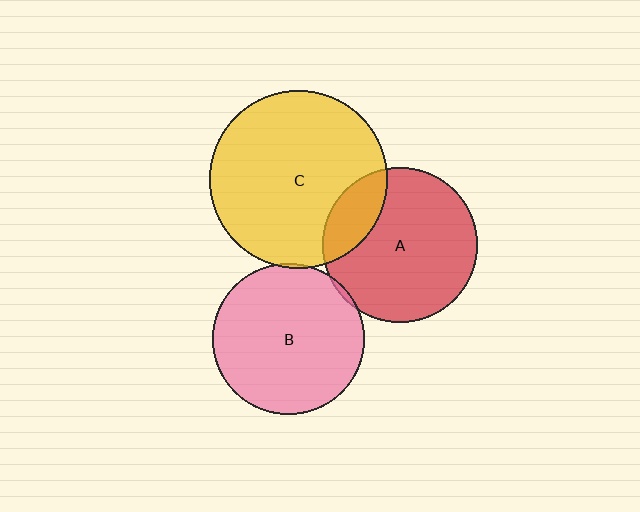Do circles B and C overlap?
Yes.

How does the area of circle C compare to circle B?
Approximately 1.4 times.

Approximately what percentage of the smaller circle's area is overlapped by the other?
Approximately 5%.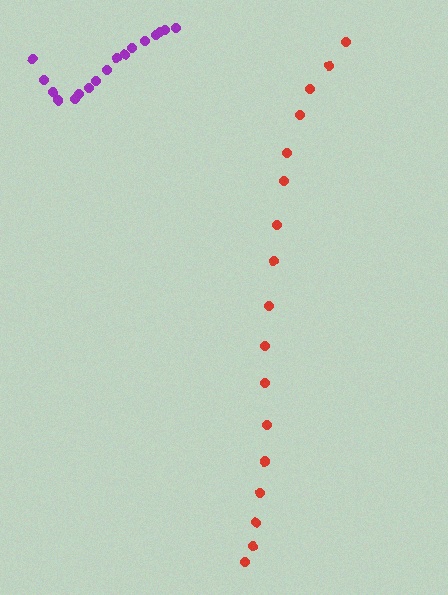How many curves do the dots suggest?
There are 2 distinct paths.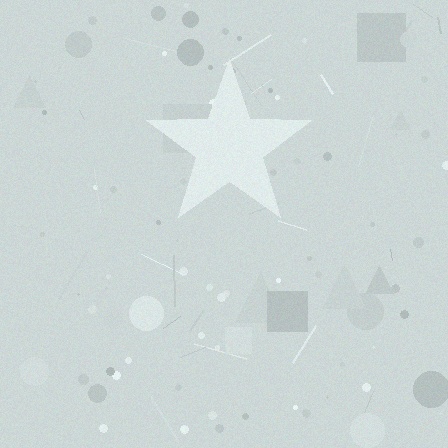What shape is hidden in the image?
A star is hidden in the image.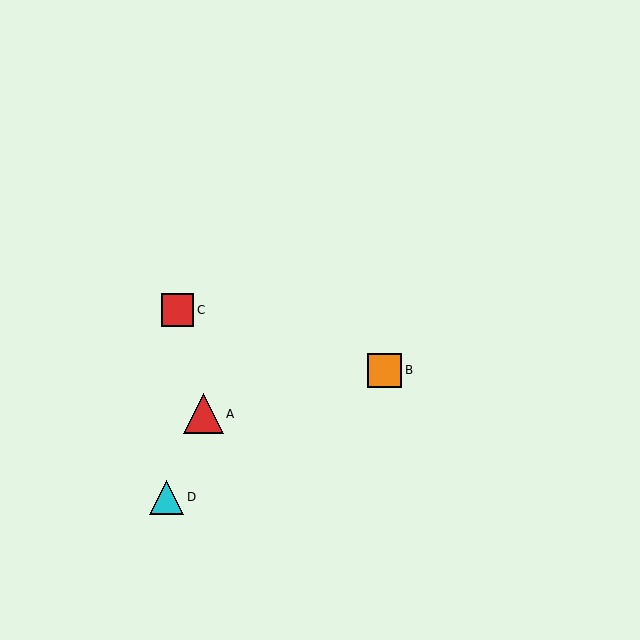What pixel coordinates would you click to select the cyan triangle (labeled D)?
Click at (167, 497) to select the cyan triangle D.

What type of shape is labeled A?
Shape A is a red triangle.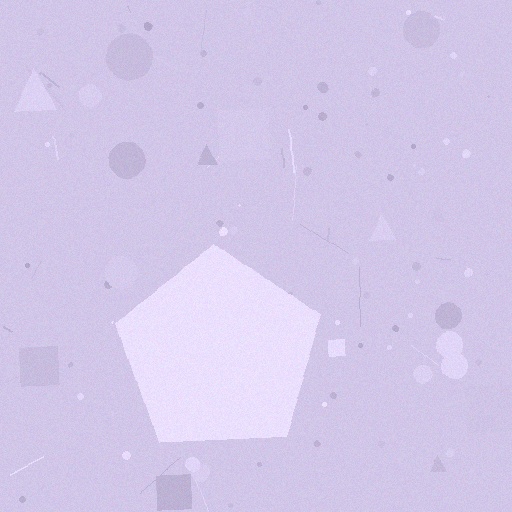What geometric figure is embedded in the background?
A pentagon is embedded in the background.